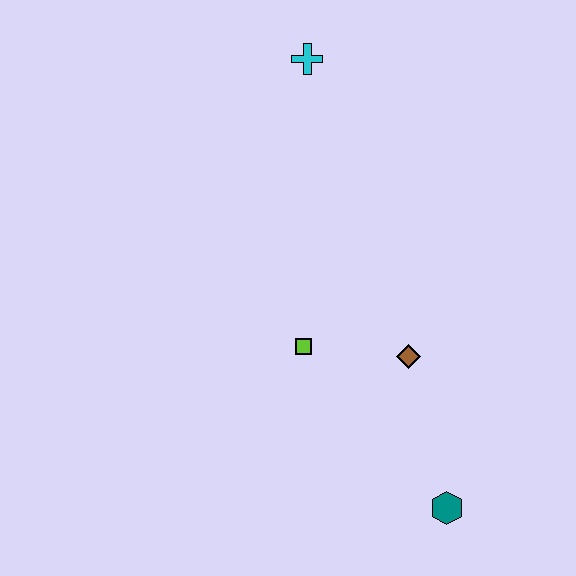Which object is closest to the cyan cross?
The lime square is closest to the cyan cross.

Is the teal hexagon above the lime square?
No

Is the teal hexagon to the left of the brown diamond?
No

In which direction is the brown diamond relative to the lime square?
The brown diamond is to the right of the lime square.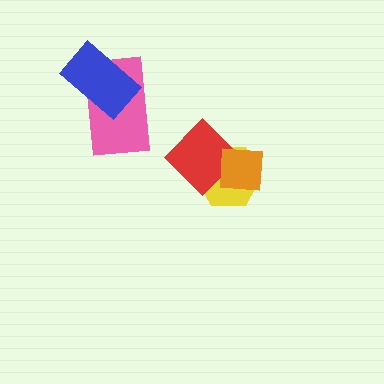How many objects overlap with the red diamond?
2 objects overlap with the red diamond.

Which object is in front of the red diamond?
The orange square is in front of the red diamond.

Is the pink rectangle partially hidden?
Yes, it is partially covered by another shape.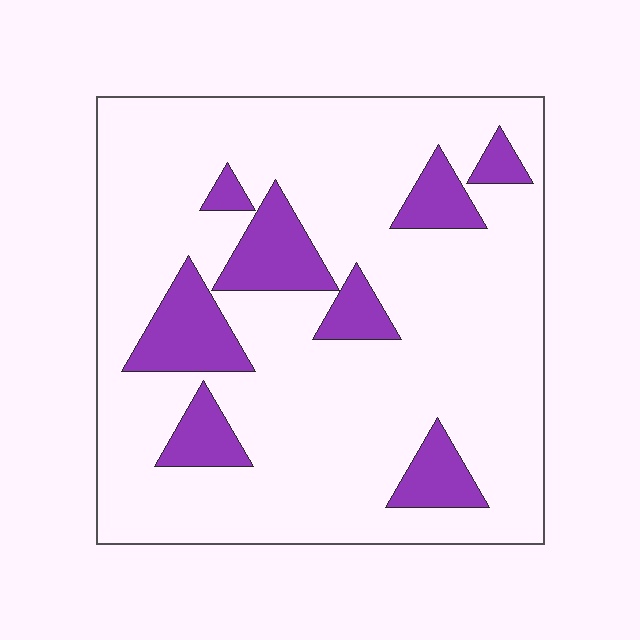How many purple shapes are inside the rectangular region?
8.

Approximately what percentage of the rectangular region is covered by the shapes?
Approximately 20%.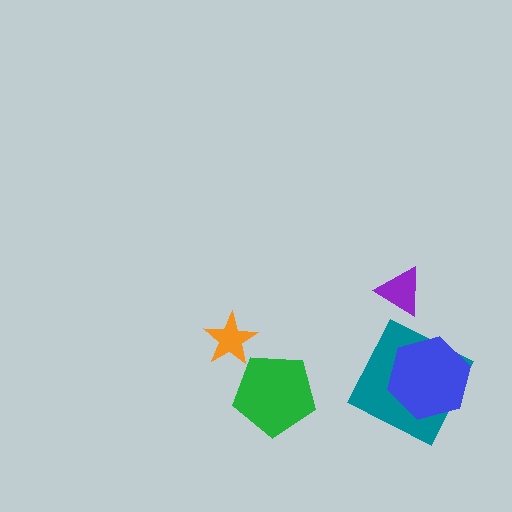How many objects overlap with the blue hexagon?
1 object overlaps with the blue hexagon.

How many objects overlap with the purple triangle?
0 objects overlap with the purple triangle.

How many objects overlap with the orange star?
0 objects overlap with the orange star.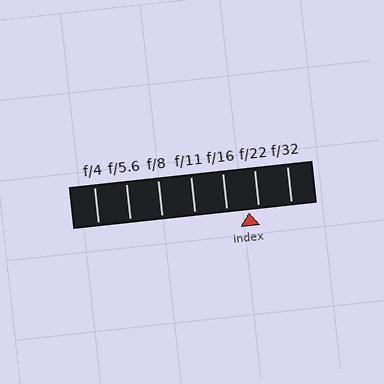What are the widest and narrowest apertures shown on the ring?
The widest aperture shown is f/4 and the narrowest is f/32.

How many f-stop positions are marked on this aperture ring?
There are 7 f-stop positions marked.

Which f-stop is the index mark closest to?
The index mark is closest to f/22.